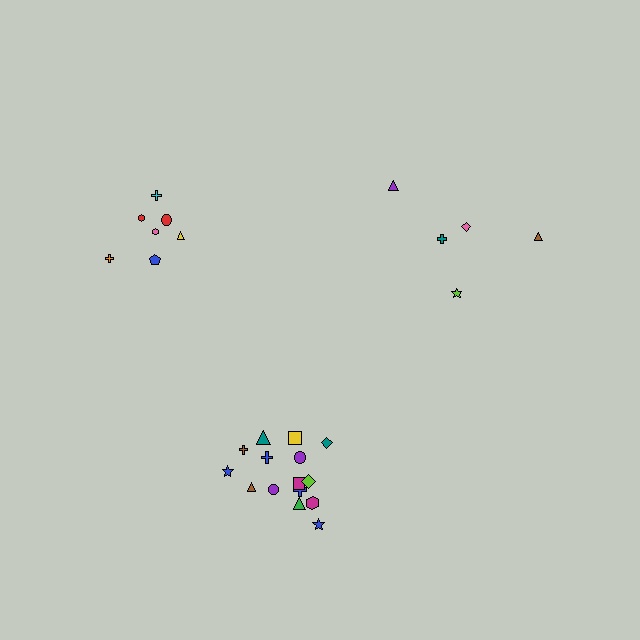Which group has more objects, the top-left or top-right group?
The top-left group.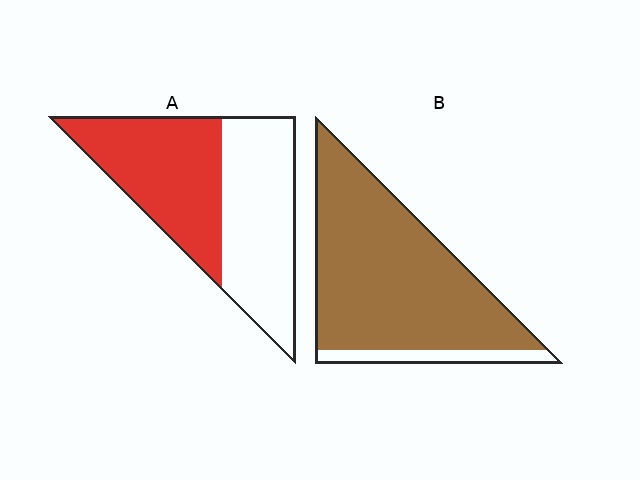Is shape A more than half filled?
Roughly half.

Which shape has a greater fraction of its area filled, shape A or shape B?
Shape B.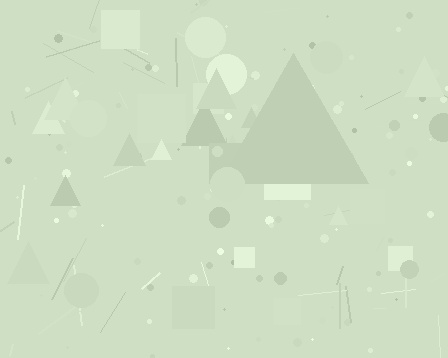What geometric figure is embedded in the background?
A triangle is embedded in the background.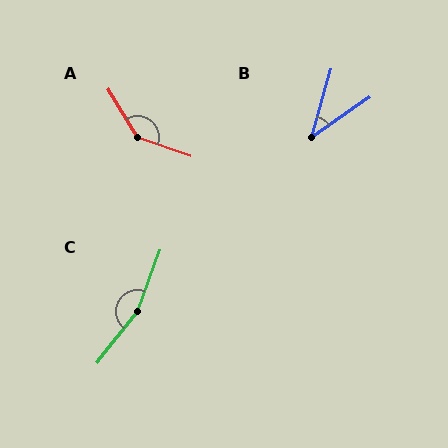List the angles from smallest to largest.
B (39°), A (140°), C (162°).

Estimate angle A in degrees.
Approximately 140 degrees.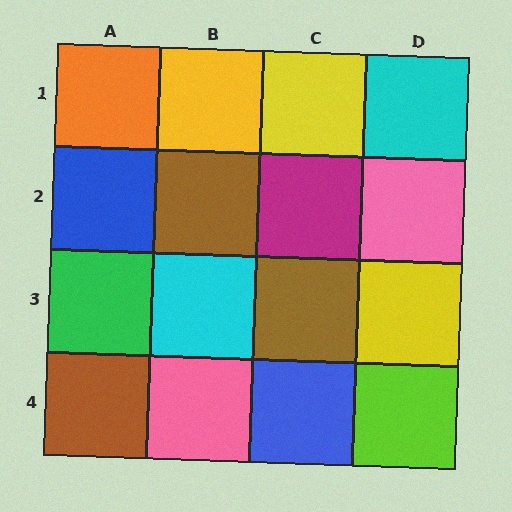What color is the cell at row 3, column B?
Cyan.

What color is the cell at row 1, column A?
Orange.